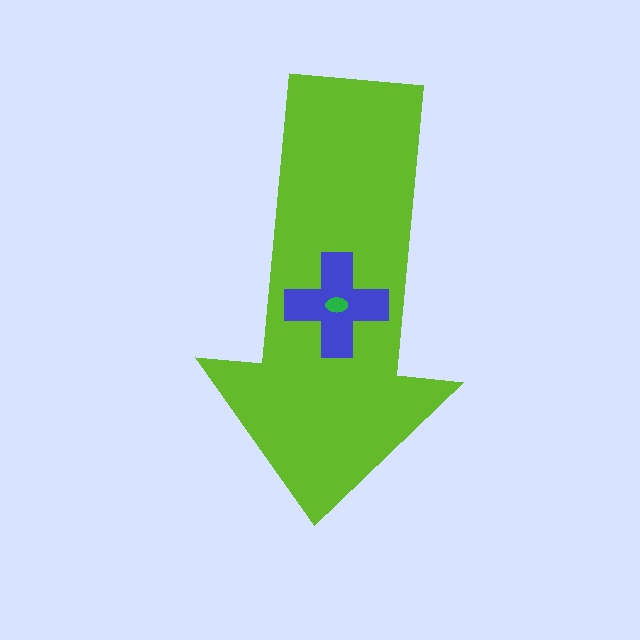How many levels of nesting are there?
3.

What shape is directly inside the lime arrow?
The blue cross.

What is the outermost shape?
The lime arrow.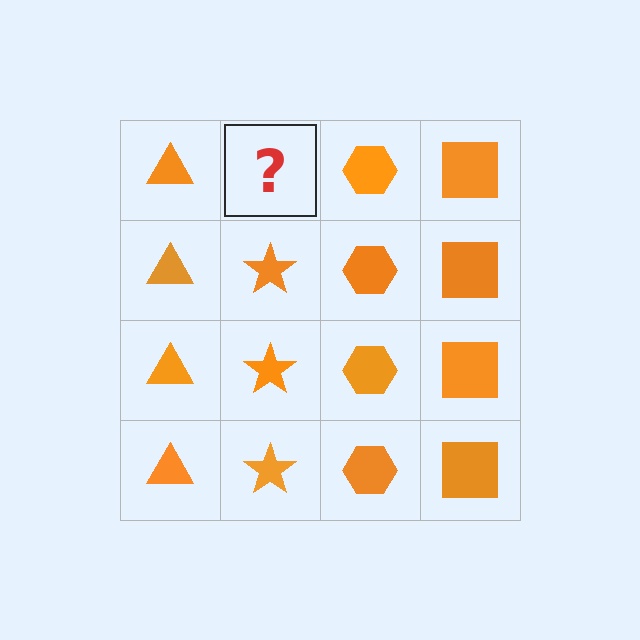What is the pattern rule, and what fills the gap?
The rule is that each column has a consistent shape. The gap should be filled with an orange star.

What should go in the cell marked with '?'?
The missing cell should contain an orange star.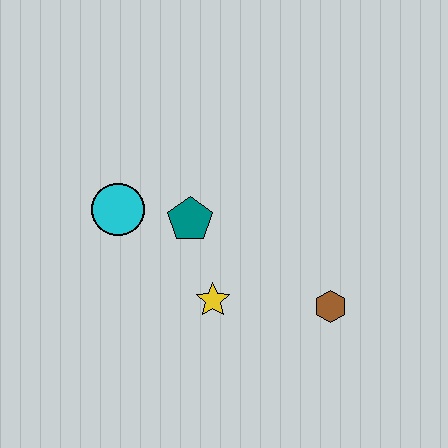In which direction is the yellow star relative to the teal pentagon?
The yellow star is below the teal pentagon.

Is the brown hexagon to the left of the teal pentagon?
No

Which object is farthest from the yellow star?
The cyan circle is farthest from the yellow star.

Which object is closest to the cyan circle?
The teal pentagon is closest to the cyan circle.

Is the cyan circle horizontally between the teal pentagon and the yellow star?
No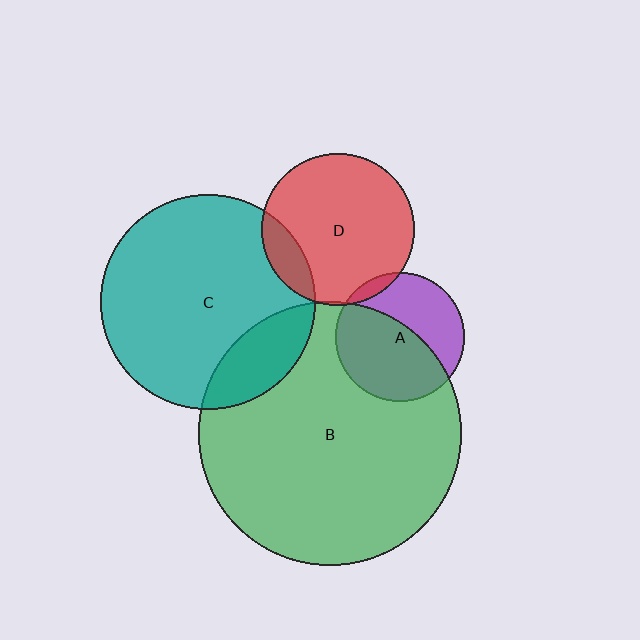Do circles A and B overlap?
Yes.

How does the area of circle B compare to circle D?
Approximately 3.0 times.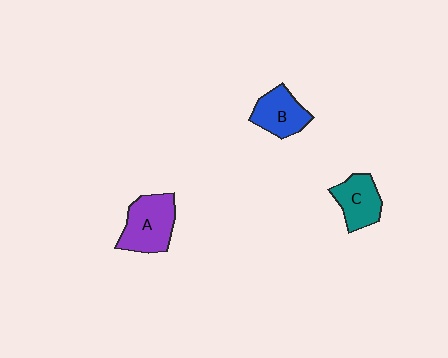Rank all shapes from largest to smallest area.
From largest to smallest: A (purple), B (blue), C (teal).